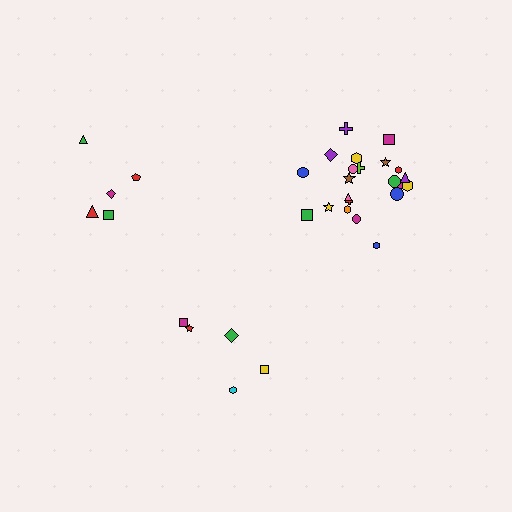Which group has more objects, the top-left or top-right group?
The top-right group.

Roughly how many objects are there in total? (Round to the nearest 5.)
Roughly 30 objects in total.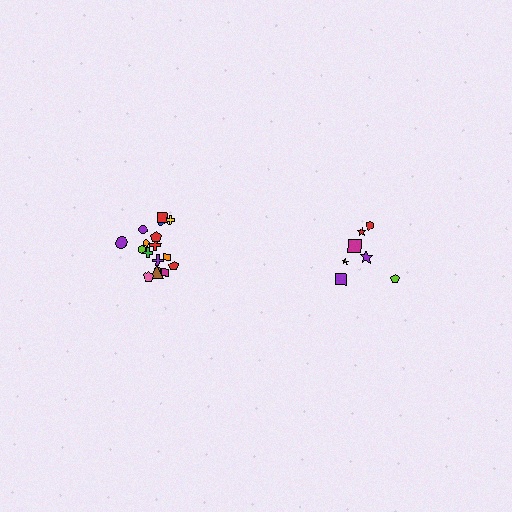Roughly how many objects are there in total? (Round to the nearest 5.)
Roughly 25 objects in total.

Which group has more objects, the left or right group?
The left group.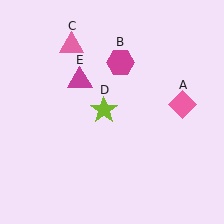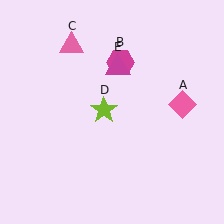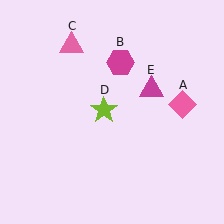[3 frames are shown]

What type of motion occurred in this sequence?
The magenta triangle (object E) rotated clockwise around the center of the scene.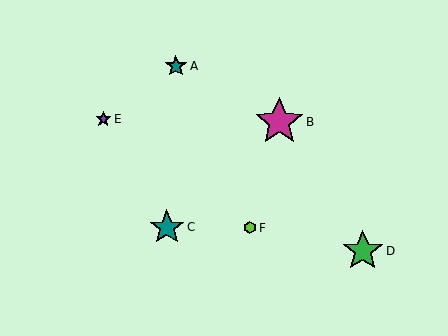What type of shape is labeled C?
Shape C is a teal star.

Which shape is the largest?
The magenta star (labeled B) is the largest.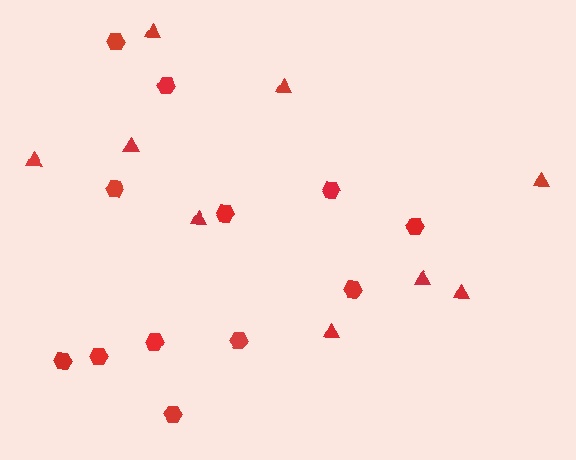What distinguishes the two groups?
There are 2 groups: one group of hexagons (12) and one group of triangles (9).